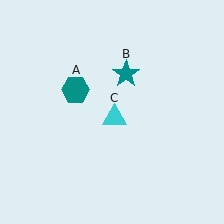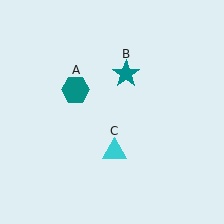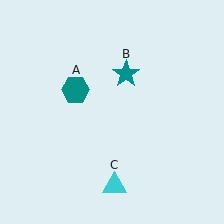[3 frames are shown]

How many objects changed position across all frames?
1 object changed position: cyan triangle (object C).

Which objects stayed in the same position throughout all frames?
Teal hexagon (object A) and teal star (object B) remained stationary.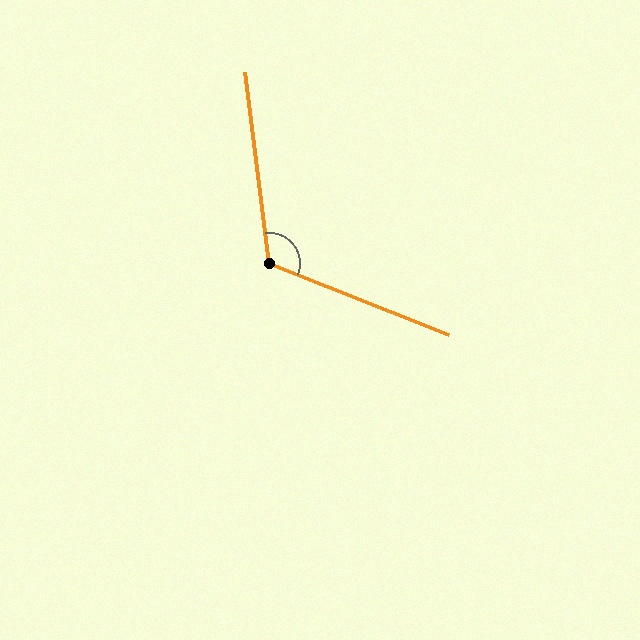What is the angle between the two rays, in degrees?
Approximately 119 degrees.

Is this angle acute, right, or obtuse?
It is obtuse.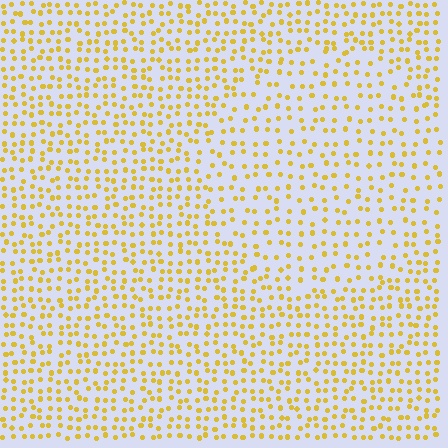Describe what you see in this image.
The image contains small yellow elements arranged at two different densities. A circle-shaped region is visible where the elements are less densely packed than the surrounding area.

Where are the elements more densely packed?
The elements are more densely packed outside the circle boundary.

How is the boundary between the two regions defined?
The boundary is defined by a change in element density (approximately 1.5x ratio). All elements are the same color, size, and shape.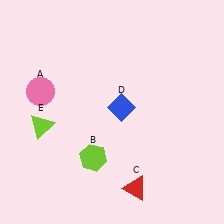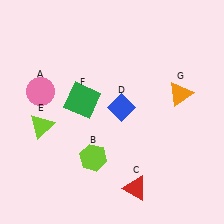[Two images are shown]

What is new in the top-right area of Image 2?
An orange triangle (G) was added in the top-right area of Image 2.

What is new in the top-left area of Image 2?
A green square (F) was added in the top-left area of Image 2.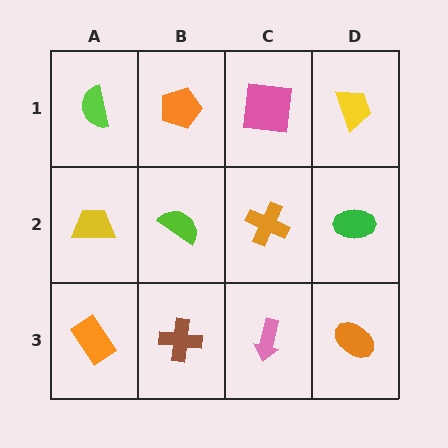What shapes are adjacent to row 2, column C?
A pink square (row 1, column C), a pink arrow (row 3, column C), a lime semicircle (row 2, column B), a green ellipse (row 2, column D).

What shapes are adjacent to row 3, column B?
A lime semicircle (row 2, column B), an orange rectangle (row 3, column A), a pink arrow (row 3, column C).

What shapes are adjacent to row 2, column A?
A lime semicircle (row 1, column A), an orange rectangle (row 3, column A), a lime semicircle (row 2, column B).